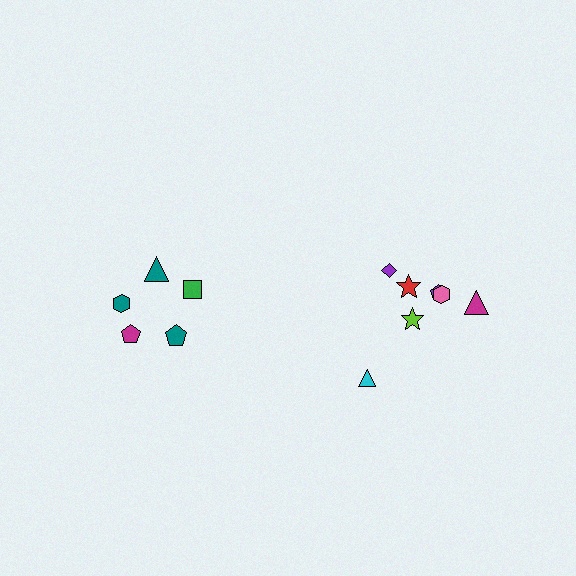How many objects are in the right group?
There are 7 objects.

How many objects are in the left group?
There are 5 objects.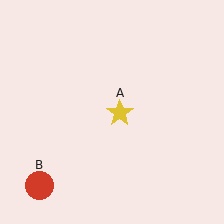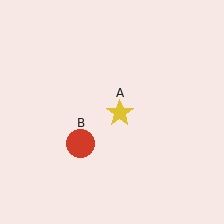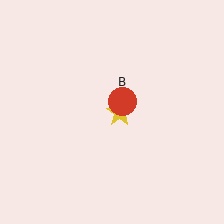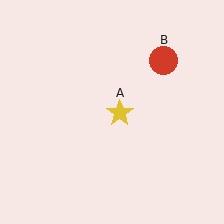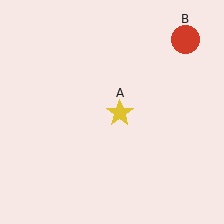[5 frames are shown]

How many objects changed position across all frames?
1 object changed position: red circle (object B).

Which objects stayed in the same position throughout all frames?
Yellow star (object A) remained stationary.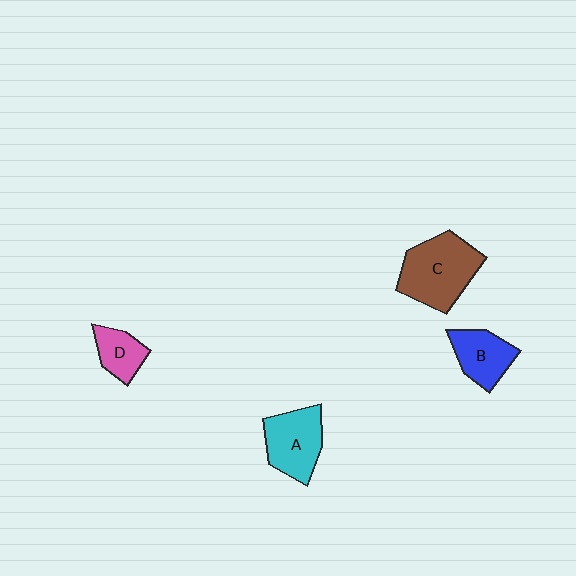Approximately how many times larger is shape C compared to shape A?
Approximately 1.3 times.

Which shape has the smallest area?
Shape D (pink).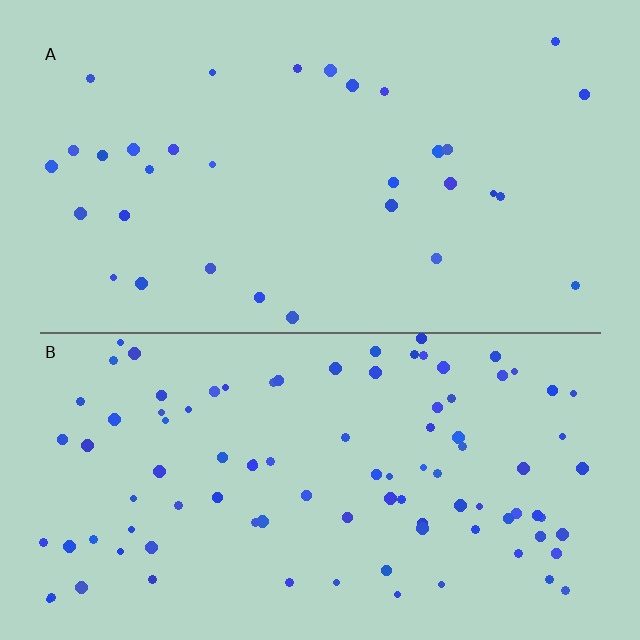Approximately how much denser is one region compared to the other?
Approximately 3.0× — region B over region A.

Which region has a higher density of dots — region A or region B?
B (the bottom).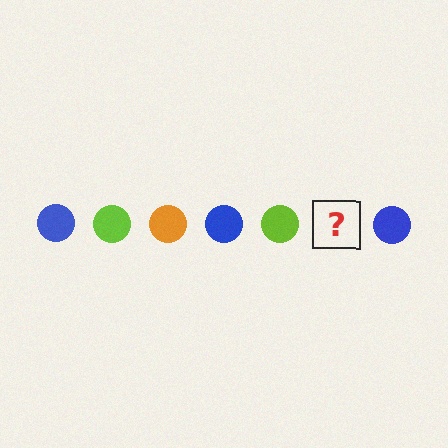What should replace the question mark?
The question mark should be replaced with an orange circle.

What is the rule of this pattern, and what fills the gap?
The rule is that the pattern cycles through blue, lime, orange circles. The gap should be filled with an orange circle.